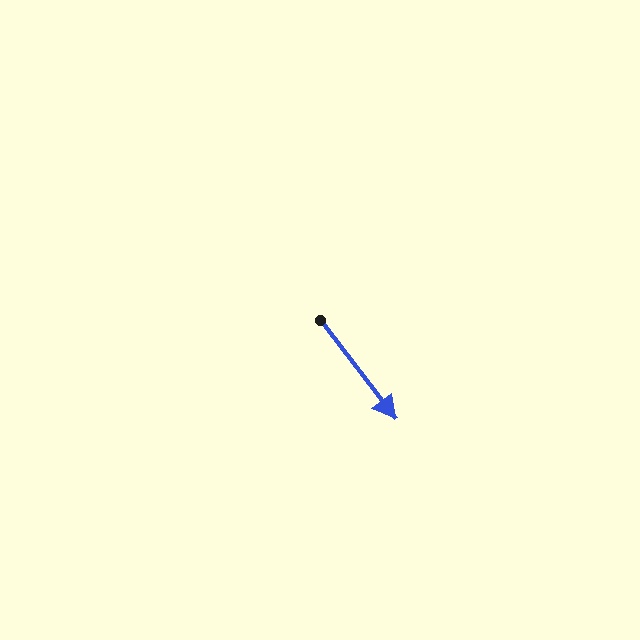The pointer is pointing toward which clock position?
Roughly 5 o'clock.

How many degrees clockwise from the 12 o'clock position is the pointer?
Approximately 143 degrees.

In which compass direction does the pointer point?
Southeast.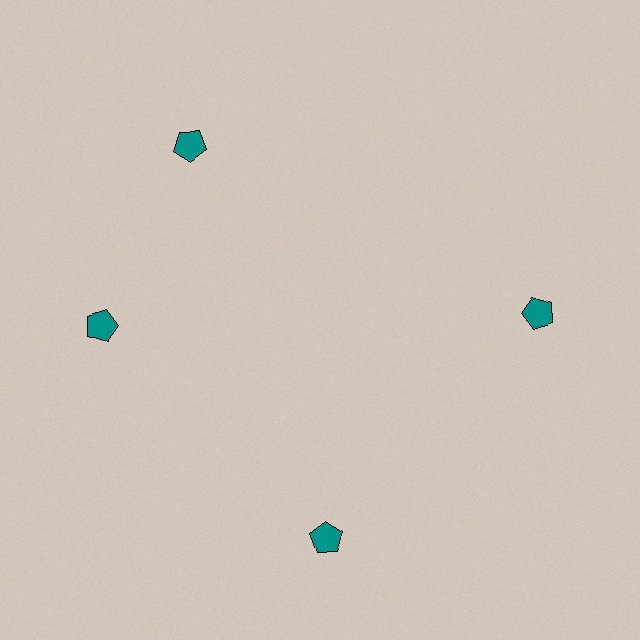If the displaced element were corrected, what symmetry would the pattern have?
It would have 4-fold rotational symmetry — the pattern would map onto itself every 90 degrees.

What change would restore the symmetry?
The symmetry would be restored by rotating it back into even spacing with its neighbors so that all 4 pentagons sit at equal angles and equal distance from the center.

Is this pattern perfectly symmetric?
No. The 4 teal pentagons are arranged in a ring, but one element near the 12 o'clock position is rotated out of alignment along the ring, breaking the 4-fold rotational symmetry.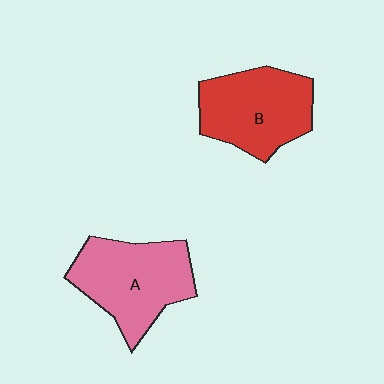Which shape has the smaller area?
Shape B (red).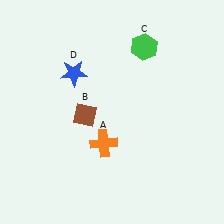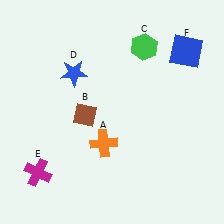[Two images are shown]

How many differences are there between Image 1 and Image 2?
There are 2 differences between the two images.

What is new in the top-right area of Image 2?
A blue square (F) was added in the top-right area of Image 2.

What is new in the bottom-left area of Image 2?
A magenta cross (E) was added in the bottom-left area of Image 2.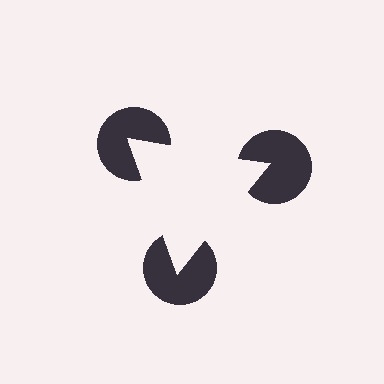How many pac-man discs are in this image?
There are 3 — one at each vertex of the illusory triangle.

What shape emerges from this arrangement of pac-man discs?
An illusory triangle — its edges are inferred from the aligned wedge cuts in the pac-man discs, not physically drawn.